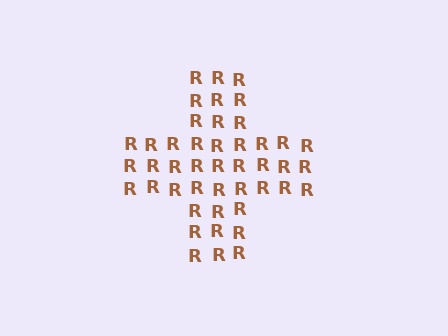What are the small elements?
The small elements are letter R's.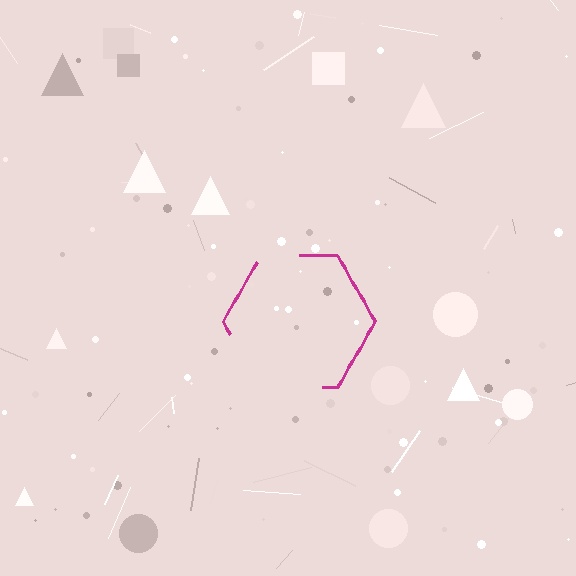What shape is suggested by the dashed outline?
The dashed outline suggests a hexagon.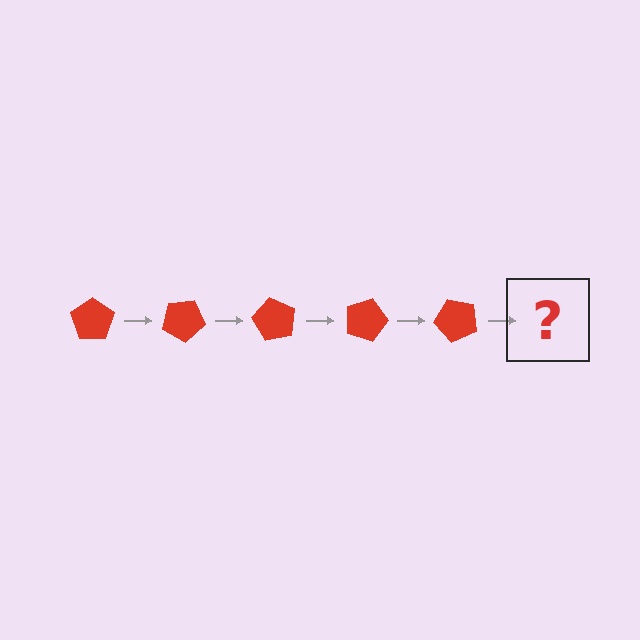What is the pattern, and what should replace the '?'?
The pattern is that the pentagon rotates 30 degrees each step. The '?' should be a red pentagon rotated 150 degrees.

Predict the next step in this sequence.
The next step is a red pentagon rotated 150 degrees.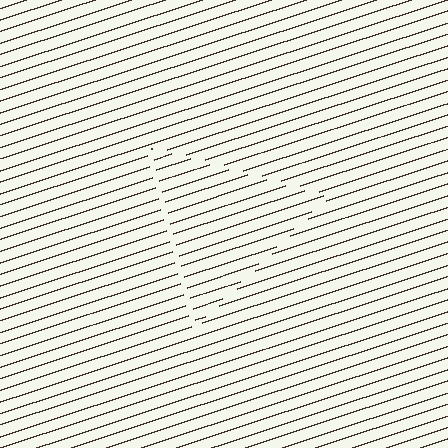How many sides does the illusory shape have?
3 sides — the line-ends trace a triangle.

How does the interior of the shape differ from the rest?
The interior of the shape contains the same grating, shifted by half a period — the contour is defined by the phase discontinuity where line-ends from the inner and outer gratings abut.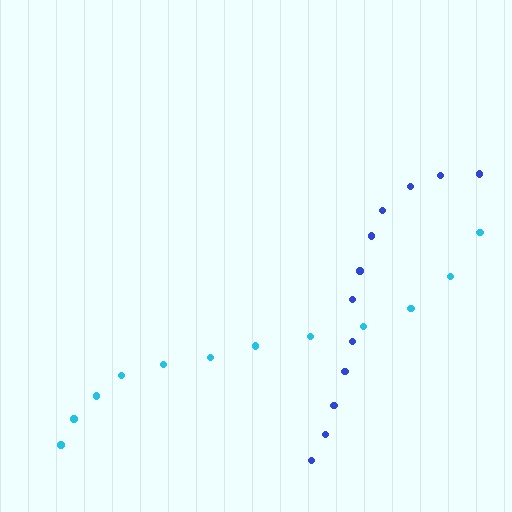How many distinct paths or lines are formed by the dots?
There are 2 distinct paths.